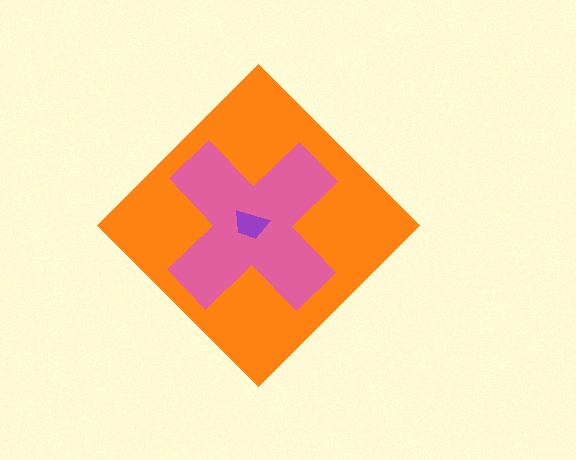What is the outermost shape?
The orange diamond.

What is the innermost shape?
The purple trapezoid.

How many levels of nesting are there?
3.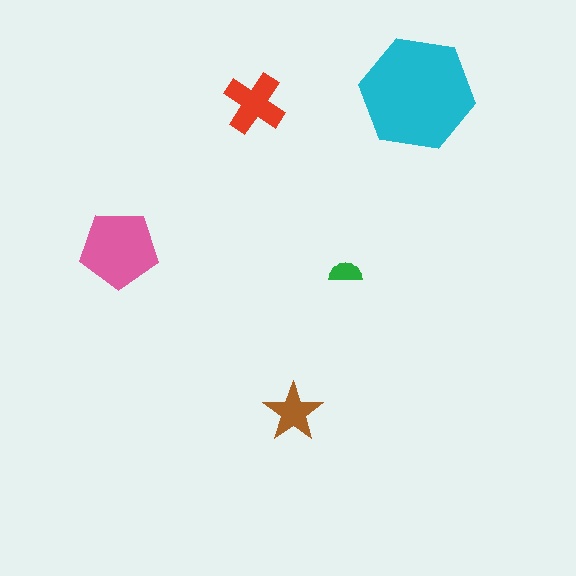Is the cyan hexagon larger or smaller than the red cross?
Larger.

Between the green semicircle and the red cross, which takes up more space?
The red cross.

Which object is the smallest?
The green semicircle.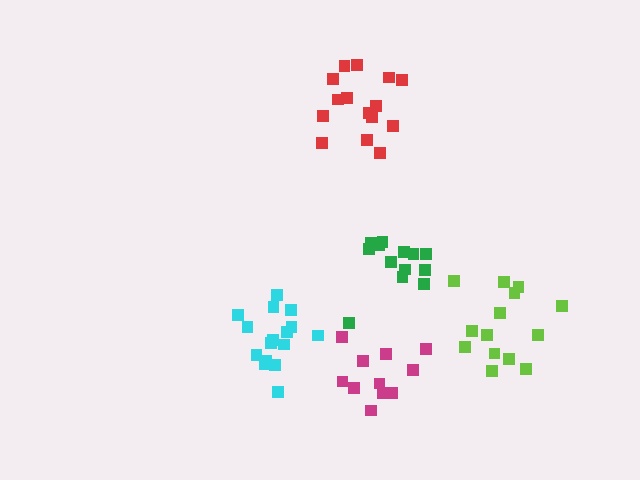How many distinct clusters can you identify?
There are 5 distinct clusters.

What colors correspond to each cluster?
The clusters are colored: lime, red, cyan, green, magenta.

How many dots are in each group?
Group 1: 14 dots, Group 2: 16 dots, Group 3: 16 dots, Group 4: 13 dots, Group 5: 11 dots (70 total).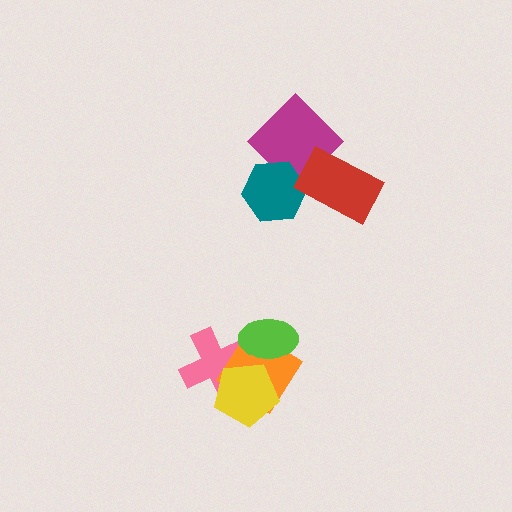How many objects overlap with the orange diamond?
3 objects overlap with the orange diamond.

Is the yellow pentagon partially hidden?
No, no other shape covers it.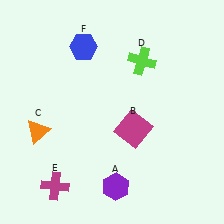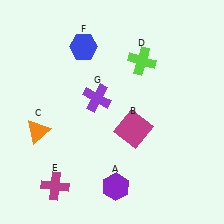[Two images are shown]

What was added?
A purple cross (G) was added in Image 2.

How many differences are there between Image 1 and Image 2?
There is 1 difference between the two images.